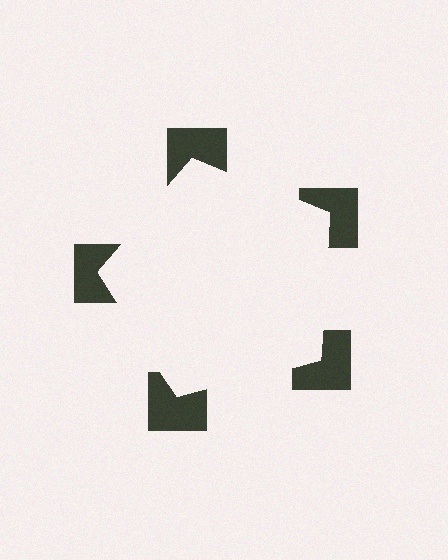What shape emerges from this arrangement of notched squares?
An illusory pentagon — its edges are inferred from the aligned wedge cuts in the notched squares, not physically drawn.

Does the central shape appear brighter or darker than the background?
It typically appears slightly brighter than the background, even though no actual brightness change is drawn.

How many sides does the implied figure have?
5 sides.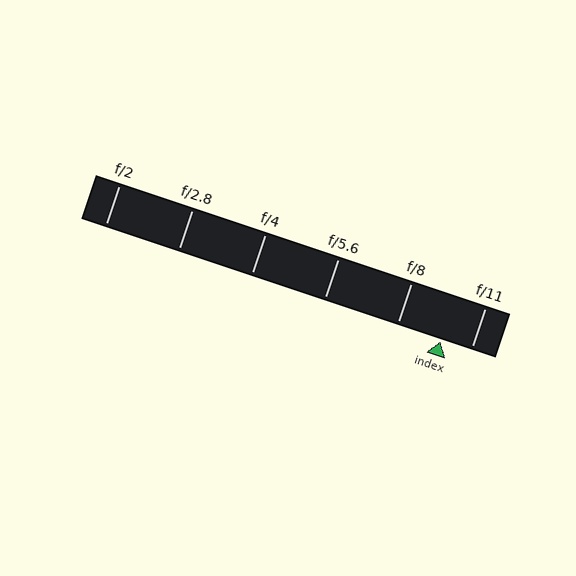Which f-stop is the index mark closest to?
The index mark is closest to f/11.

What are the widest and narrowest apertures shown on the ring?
The widest aperture shown is f/2 and the narrowest is f/11.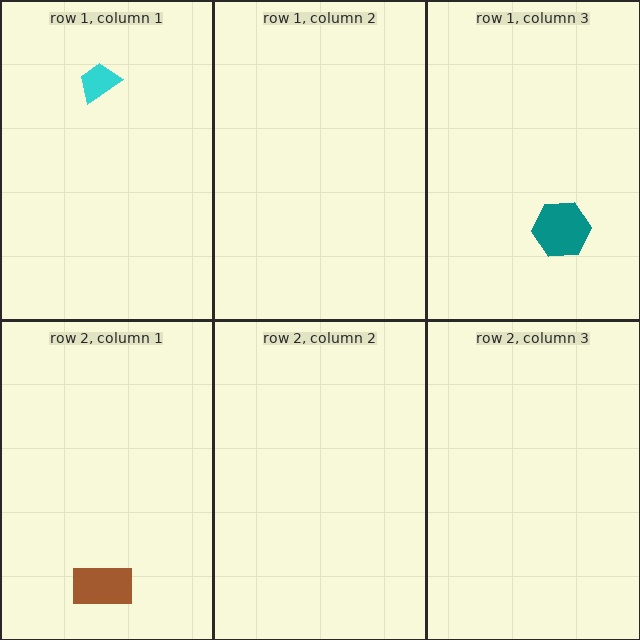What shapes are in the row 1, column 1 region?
The cyan trapezoid.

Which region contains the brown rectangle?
The row 2, column 1 region.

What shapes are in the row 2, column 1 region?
The brown rectangle.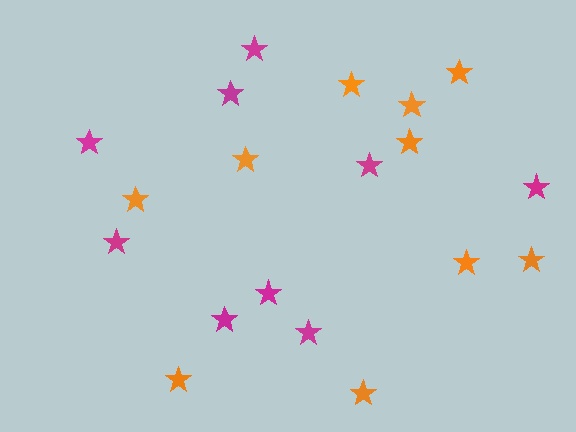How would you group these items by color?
There are 2 groups: one group of magenta stars (9) and one group of orange stars (10).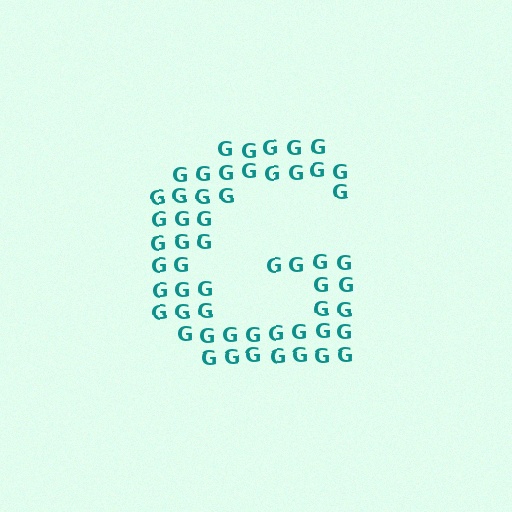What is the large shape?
The large shape is the letter G.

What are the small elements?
The small elements are letter G's.